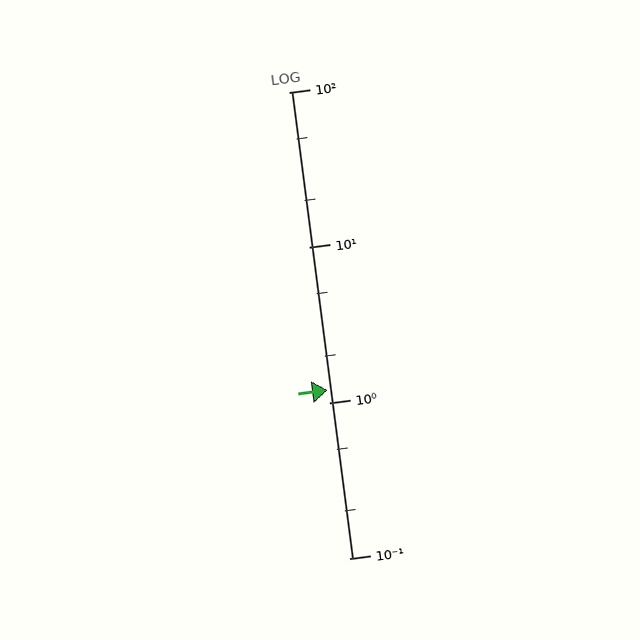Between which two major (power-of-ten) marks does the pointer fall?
The pointer is between 1 and 10.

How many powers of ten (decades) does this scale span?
The scale spans 3 decades, from 0.1 to 100.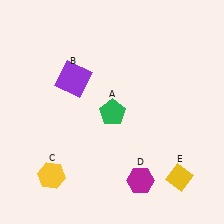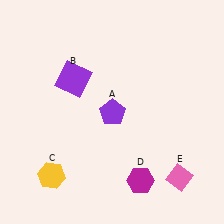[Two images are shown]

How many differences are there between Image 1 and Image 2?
There are 2 differences between the two images.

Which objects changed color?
A changed from green to purple. E changed from yellow to pink.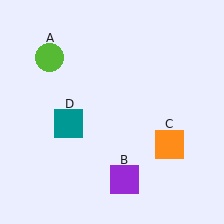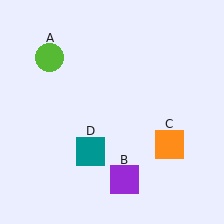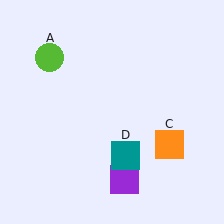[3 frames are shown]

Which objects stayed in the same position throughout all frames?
Lime circle (object A) and purple square (object B) and orange square (object C) remained stationary.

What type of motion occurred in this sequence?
The teal square (object D) rotated counterclockwise around the center of the scene.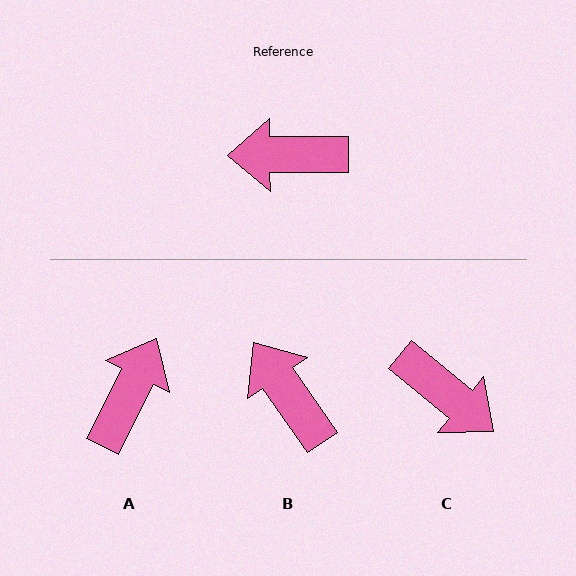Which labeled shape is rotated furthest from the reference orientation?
C, about 140 degrees away.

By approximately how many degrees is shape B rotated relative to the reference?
Approximately 56 degrees clockwise.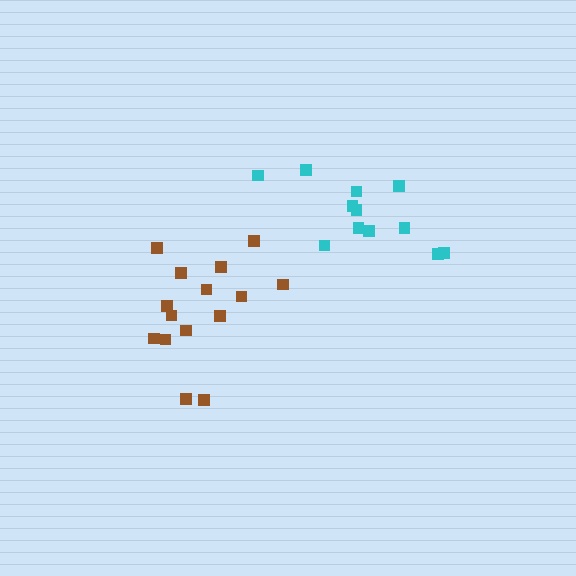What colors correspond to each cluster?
The clusters are colored: cyan, brown.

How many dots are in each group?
Group 1: 12 dots, Group 2: 15 dots (27 total).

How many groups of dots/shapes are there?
There are 2 groups.